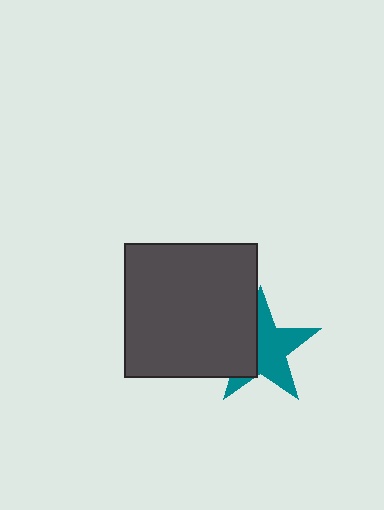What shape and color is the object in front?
The object in front is a dark gray square.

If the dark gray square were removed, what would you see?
You would see the complete teal star.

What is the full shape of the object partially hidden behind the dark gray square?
The partially hidden object is a teal star.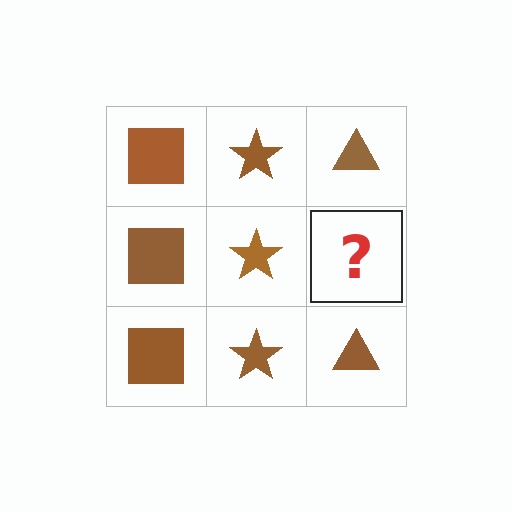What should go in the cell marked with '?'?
The missing cell should contain a brown triangle.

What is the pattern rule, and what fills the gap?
The rule is that each column has a consistent shape. The gap should be filled with a brown triangle.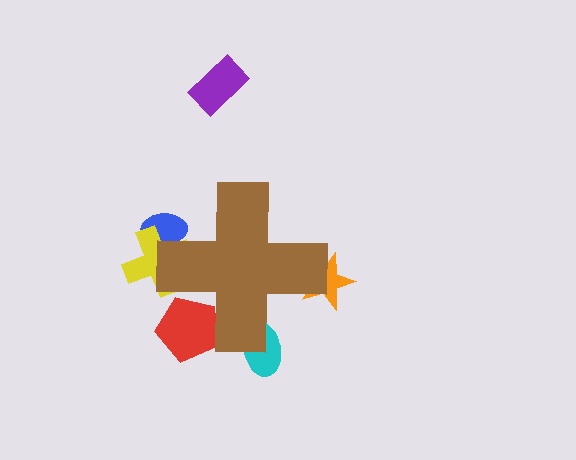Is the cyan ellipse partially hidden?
Yes, the cyan ellipse is partially hidden behind the brown cross.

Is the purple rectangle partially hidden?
No, the purple rectangle is fully visible.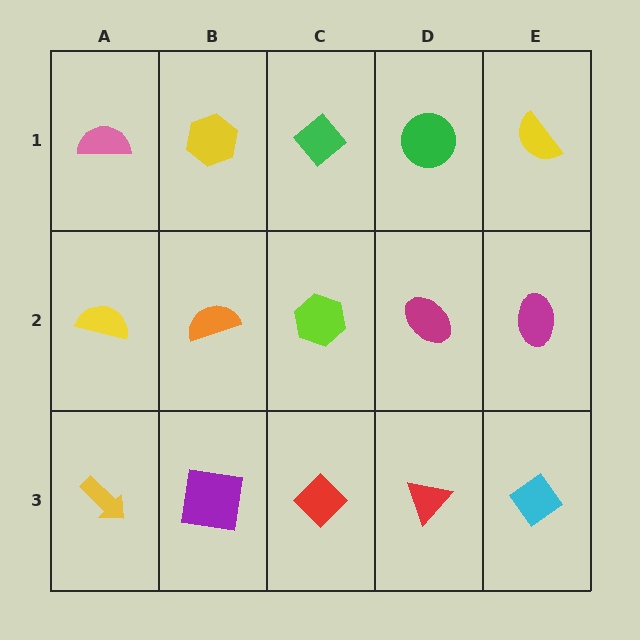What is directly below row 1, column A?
A yellow semicircle.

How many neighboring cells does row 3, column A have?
2.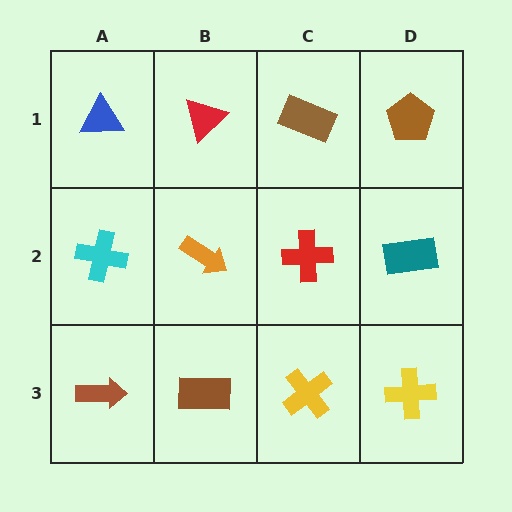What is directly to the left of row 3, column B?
A brown arrow.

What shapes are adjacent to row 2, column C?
A brown rectangle (row 1, column C), a yellow cross (row 3, column C), an orange arrow (row 2, column B), a teal rectangle (row 2, column D).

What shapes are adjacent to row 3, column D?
A teal rectangle (row 2, column D), a yellow cross (row 3, column C).